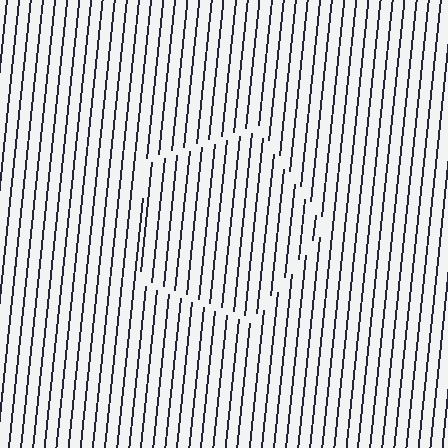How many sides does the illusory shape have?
5 sides — the line-ends trace a pentagon.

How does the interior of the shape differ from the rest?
The interior of the shape contains the same grating, shifted by half a period — the contour is defined by the phase discontinuity where line-ends from the inner and outer gratings abut.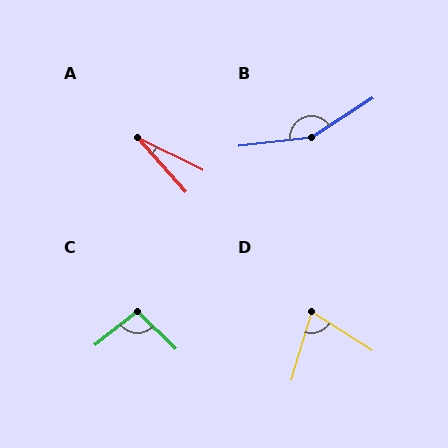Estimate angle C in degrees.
Approximately 97 degrees.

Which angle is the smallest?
A, at approximately 22 degrees.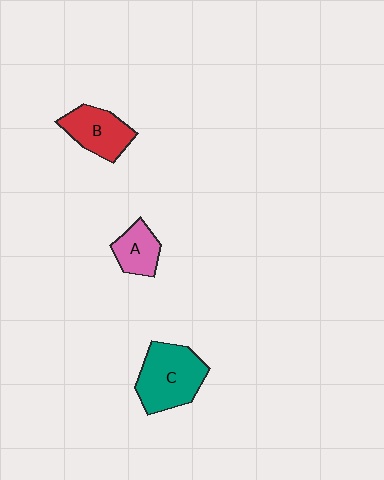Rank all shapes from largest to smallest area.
From largest to smallest: C (teal), B (red), A (pink).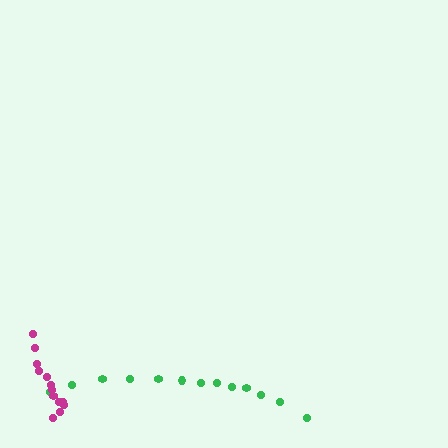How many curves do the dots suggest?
There are 2 distinct paths.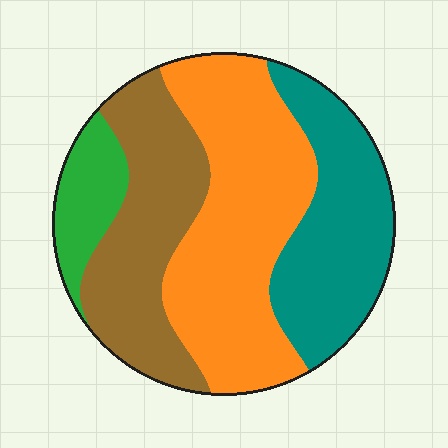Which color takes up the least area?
Green, at roughly 10%.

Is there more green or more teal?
Teal.